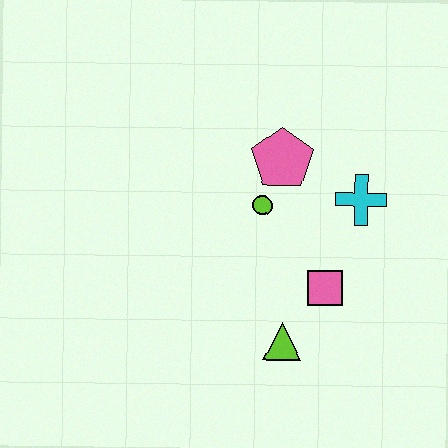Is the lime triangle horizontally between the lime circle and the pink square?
Yes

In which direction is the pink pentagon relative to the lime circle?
The pink pentagon is above the lime circle.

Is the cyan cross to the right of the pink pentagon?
Yes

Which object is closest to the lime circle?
The pink pentagon is closest to the lime circle.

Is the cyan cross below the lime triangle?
No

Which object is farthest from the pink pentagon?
The lime triangle is farthest from the pink pentagon.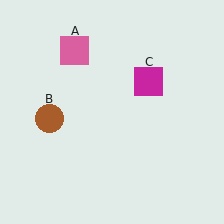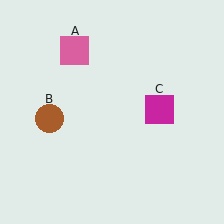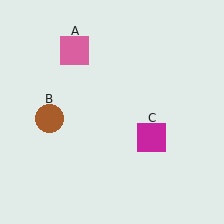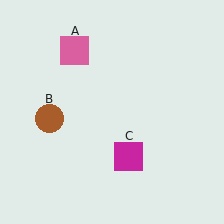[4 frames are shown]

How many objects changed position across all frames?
1 object changed position: magenta square (object C).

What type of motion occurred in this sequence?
The magenta square (object C) rotated clockwise around the center of the scene.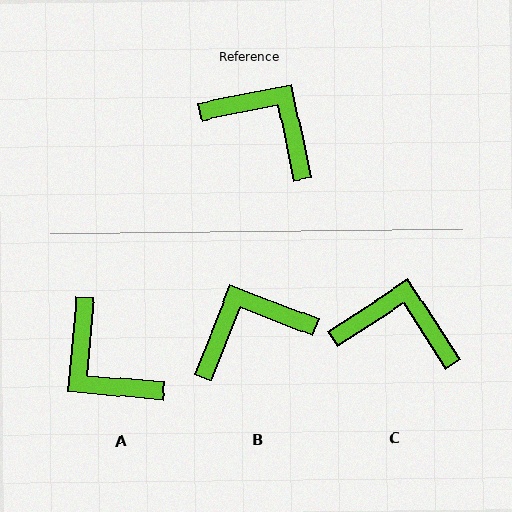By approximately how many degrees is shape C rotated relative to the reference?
Approximately 21 degrees counter-clockwise.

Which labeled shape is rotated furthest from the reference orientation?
A, about 163 degrees away.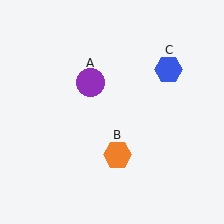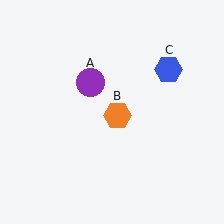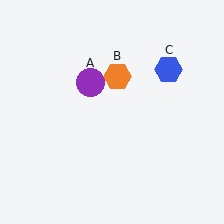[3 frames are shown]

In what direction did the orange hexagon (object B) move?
The orange hexagon (object B) moved up.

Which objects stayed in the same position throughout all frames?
Purple circle (object A) and blue hexagon (object C) remained stationary.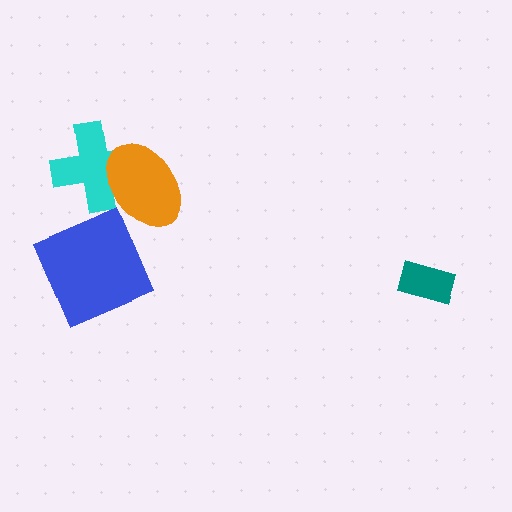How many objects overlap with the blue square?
0 objects overlap with the blue square.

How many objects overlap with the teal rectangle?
0 objects overlap with the teal rectangle.